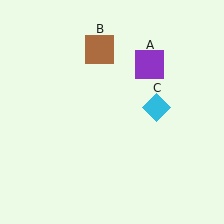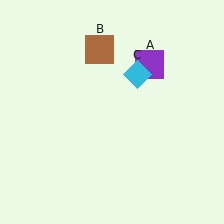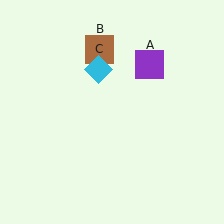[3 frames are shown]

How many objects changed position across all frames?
1 object changed position: cyan diamond (object C).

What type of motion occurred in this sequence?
The cyan diamond (object C) rotated counterclockwise around the center of the scene.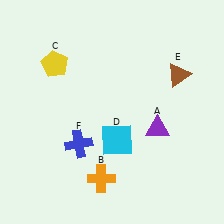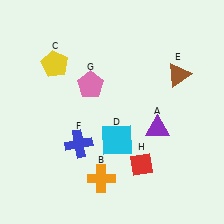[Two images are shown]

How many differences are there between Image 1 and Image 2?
There are 2 differences between the two images.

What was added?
A pink pentagon (G), a red diamond (H) were added in Image 2.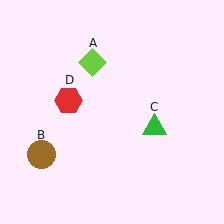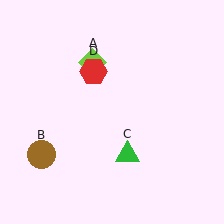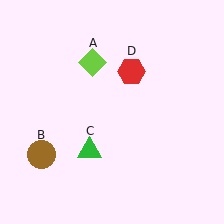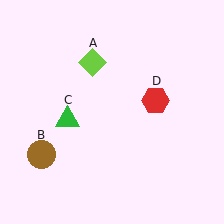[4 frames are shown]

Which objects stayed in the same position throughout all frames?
Lime diamond (object A) and brown circle (object B) remained stationary.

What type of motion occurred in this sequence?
The green triangle (object C), red hexagon (object D) rotated clockwise around the center of the scene.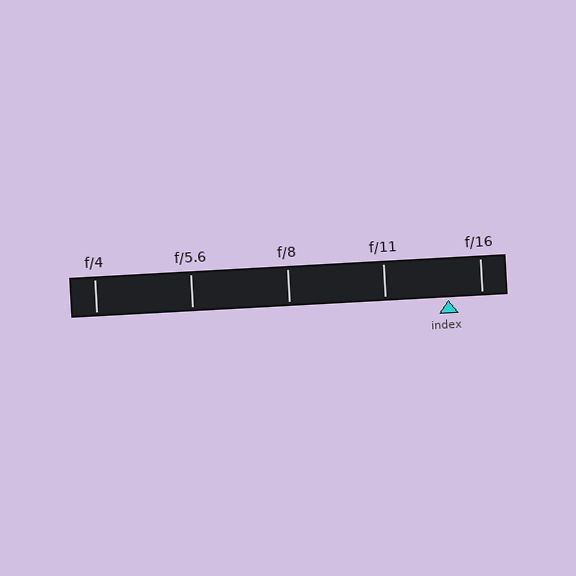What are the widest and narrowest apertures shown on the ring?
The widest aperture shown is f/4 and the narrowest is f/16.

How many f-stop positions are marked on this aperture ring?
There are 5 f-stop positions marked.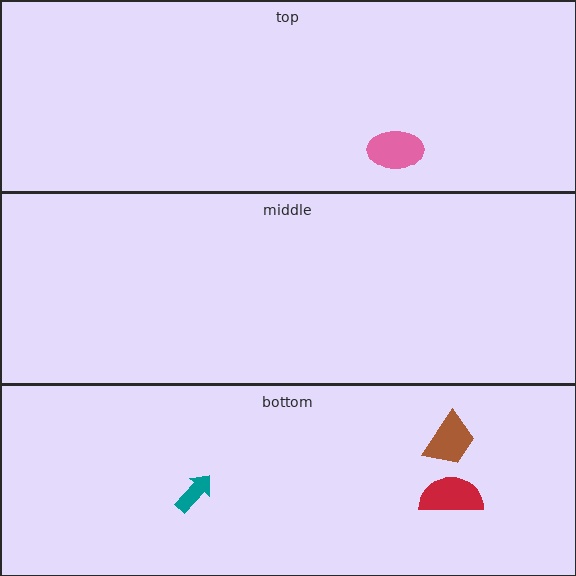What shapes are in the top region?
The pink ellipse.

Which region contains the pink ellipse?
The top region.